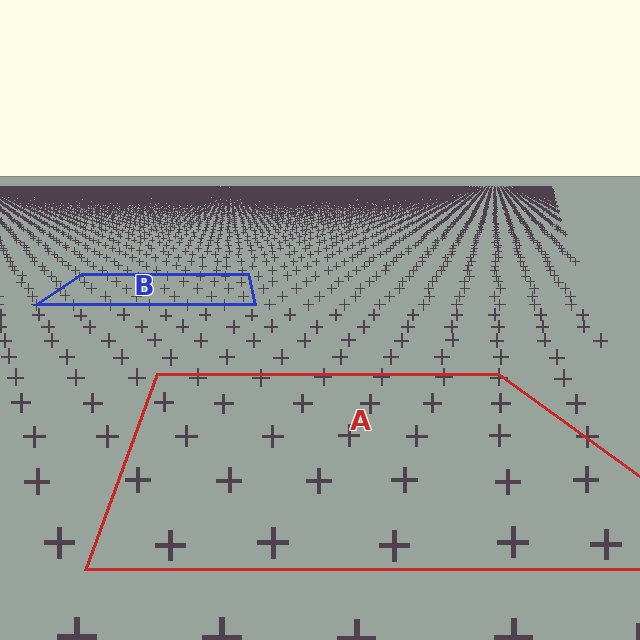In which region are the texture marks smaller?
The texture marks are smaller in region B, because it is farther away.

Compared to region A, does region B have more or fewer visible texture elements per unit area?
Region B has more texture elements per unit area — they are packed more densely because it is farther away.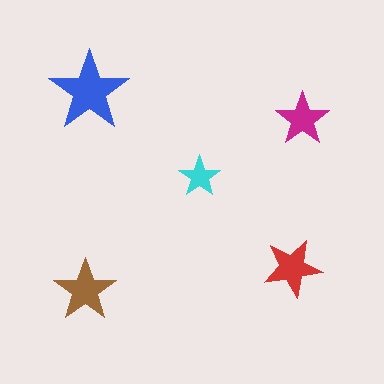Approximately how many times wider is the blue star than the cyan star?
About 2 times wider.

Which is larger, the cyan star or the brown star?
The brown one.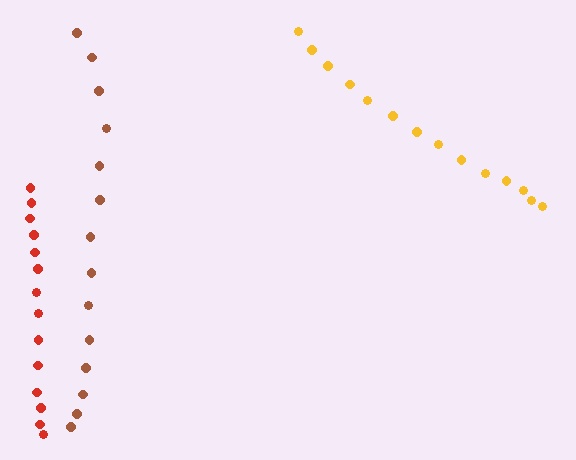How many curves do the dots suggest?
There are 3 distinct paths.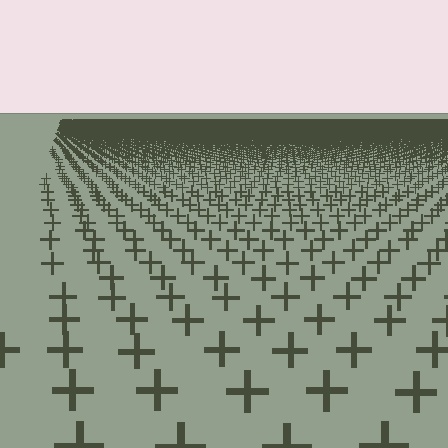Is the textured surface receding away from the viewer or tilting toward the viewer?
The surface is receding away from the viewer. Texture elements get smaller and denser toward the top.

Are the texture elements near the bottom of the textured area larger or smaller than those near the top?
Larger. Near the bottom, elements are closer to the viewer and appear at a bigger on-screen size.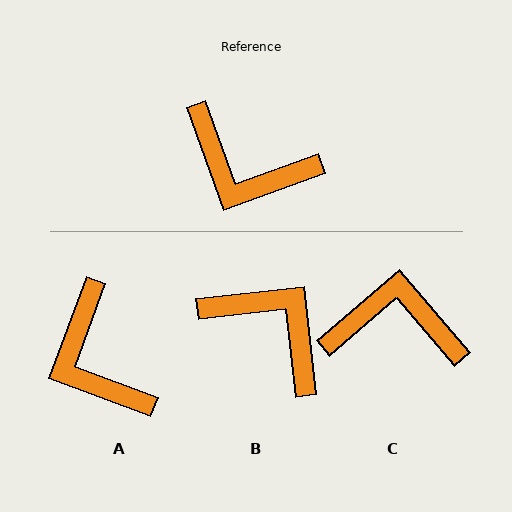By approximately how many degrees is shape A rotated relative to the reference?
Approximately 40 degrees clockwise.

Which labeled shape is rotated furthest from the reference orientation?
B, about 166 degrees away.